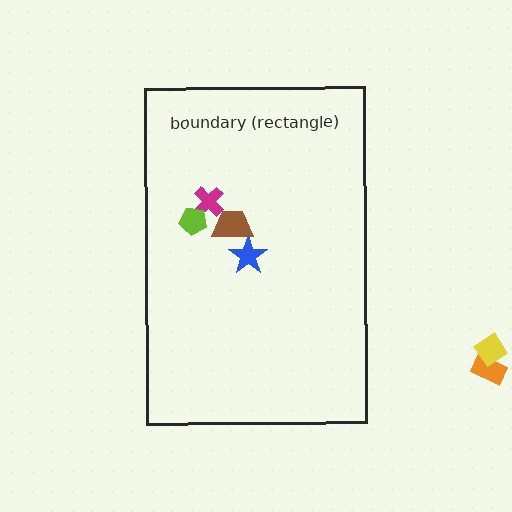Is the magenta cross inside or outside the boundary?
Inside.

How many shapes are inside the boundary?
4 inside, 2 outside.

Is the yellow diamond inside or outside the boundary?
Outside.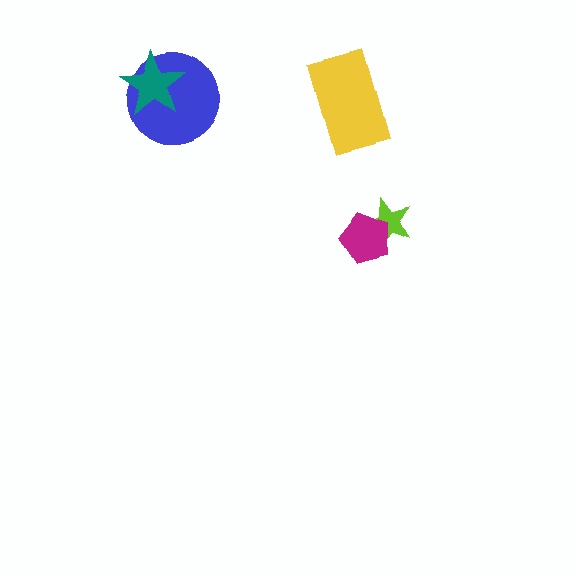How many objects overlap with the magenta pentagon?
1 object overlaps with the magenta pentagon.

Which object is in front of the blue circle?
The teal star is in front of the blue circle.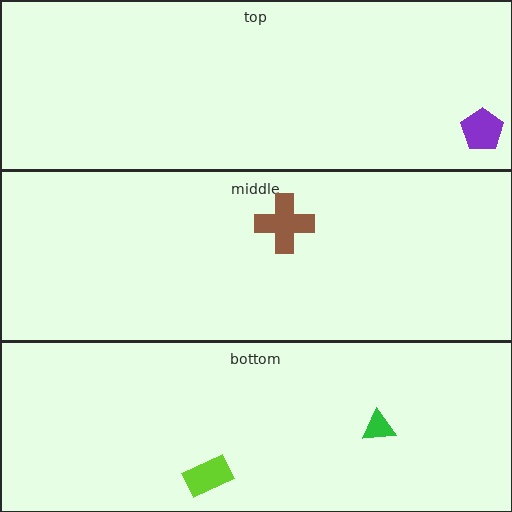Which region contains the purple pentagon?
The top region.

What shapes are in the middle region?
The brown cross.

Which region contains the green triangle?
The bottom region.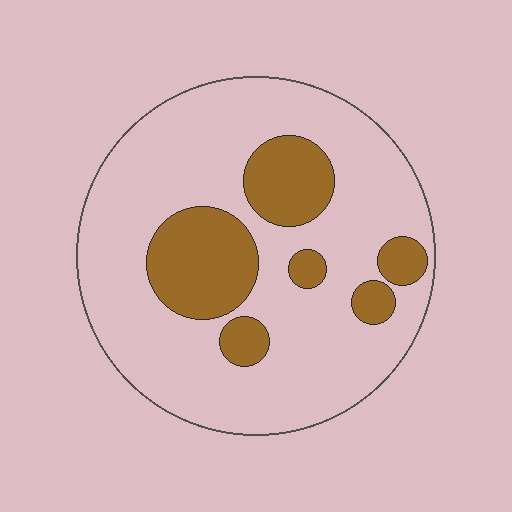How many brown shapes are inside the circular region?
6.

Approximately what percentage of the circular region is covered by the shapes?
Approximately 25%.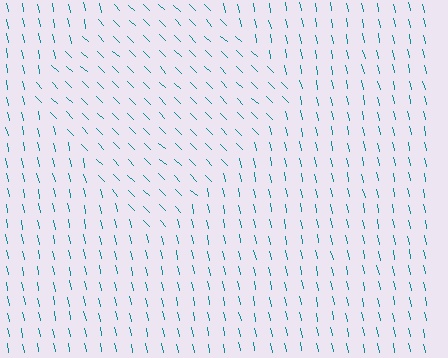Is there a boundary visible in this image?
Yes, there is a texture boundary formed by a change in line orientation.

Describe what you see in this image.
The image is filled with small teal line segments. A diamond region in the image has lines oriented differently from the surrounding lines, creating a visible texture boundary.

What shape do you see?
I see a diamond.